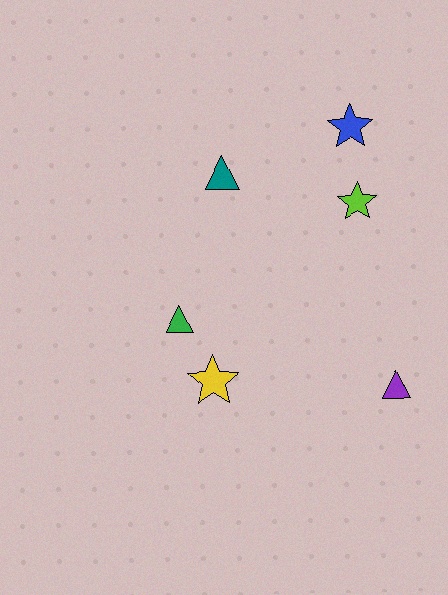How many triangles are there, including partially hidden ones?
There are 3 triangles.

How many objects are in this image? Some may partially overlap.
There are 6 objects.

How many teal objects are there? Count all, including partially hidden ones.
There is 1 teal object.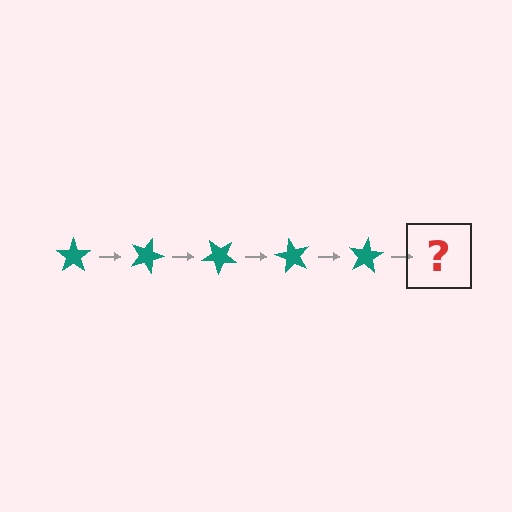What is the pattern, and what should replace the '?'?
The pattern is that the star rotates 20 degrees each step. The '?' should be a teal star rotated 100 degrees.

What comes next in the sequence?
The next element should be a teal star rotated 100 degrees.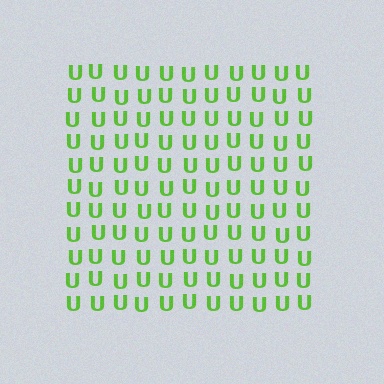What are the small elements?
The small elements are letter U's.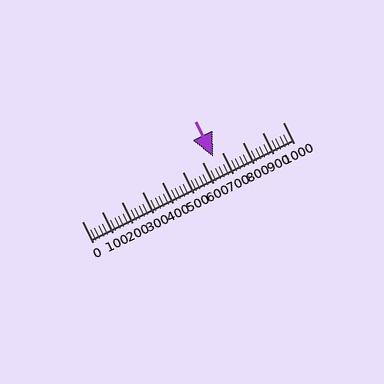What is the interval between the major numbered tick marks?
The major tick marks are spaced 100 units apart.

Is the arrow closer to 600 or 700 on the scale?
The arrow is closer to 700.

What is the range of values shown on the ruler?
The ruler shows values from 0 to 1000.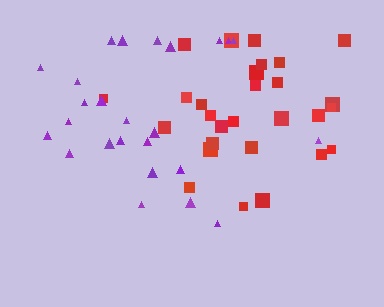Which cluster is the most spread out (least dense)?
Purple.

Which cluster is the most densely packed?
Red.